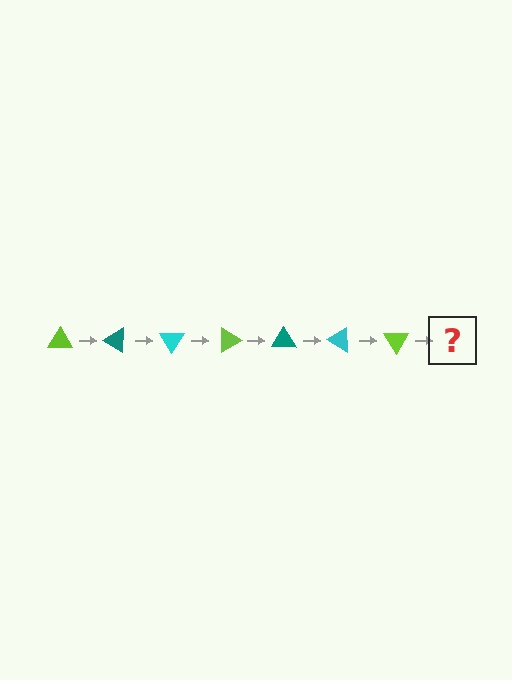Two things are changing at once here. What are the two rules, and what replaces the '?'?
The two rules are that it rotates 30 degrees each step and the color cycles through lime, teal, and cyan. The '?' should be a teal triangle, rotated 210 degrees from the start.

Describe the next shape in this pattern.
It should be a teal triangle, rotated 210 degrees from the start.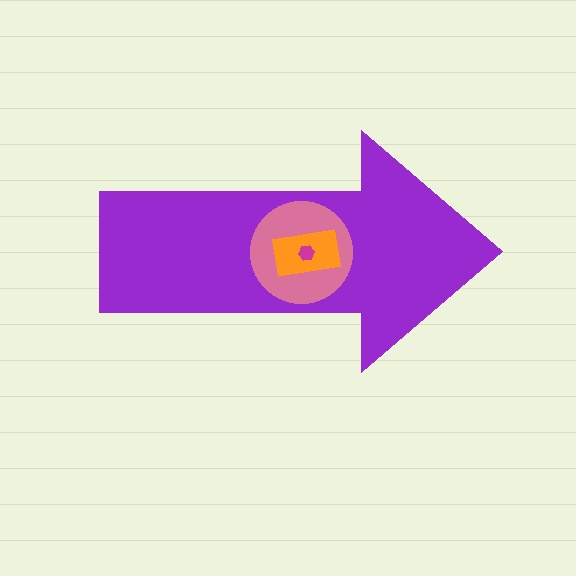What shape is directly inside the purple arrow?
The pink circle.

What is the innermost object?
The magenta hexagon.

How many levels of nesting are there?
4.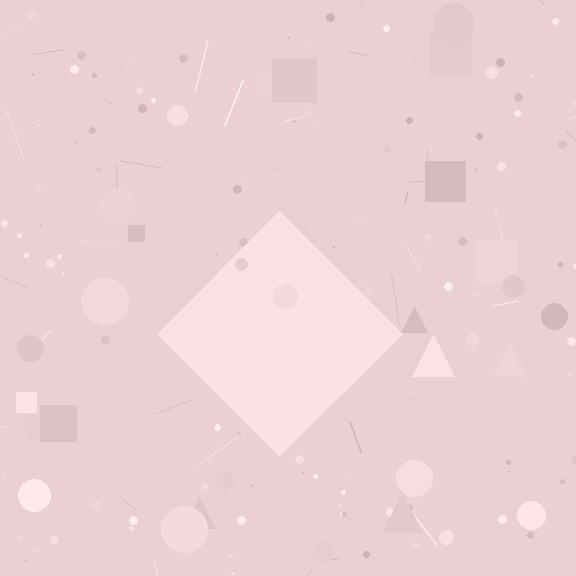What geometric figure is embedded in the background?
A diamond is embedded in the background.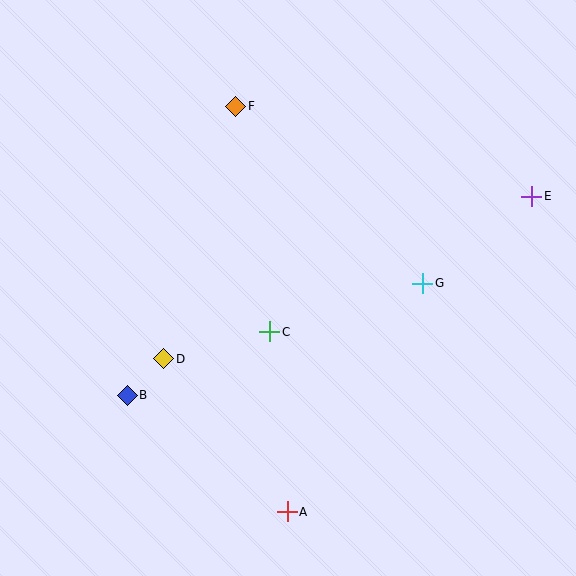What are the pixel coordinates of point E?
Point E is at (532, 196).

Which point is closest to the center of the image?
Point C at (270, 332) is closest to the center.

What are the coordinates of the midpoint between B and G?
The midpoint between B and G is at (275, 339).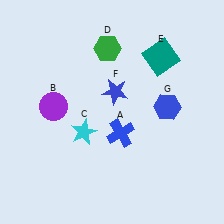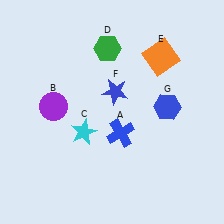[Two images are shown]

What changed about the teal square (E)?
In Image 1, E is teal. In Image 2, it changed to orange.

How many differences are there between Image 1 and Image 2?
There is 1 difference between the two images.